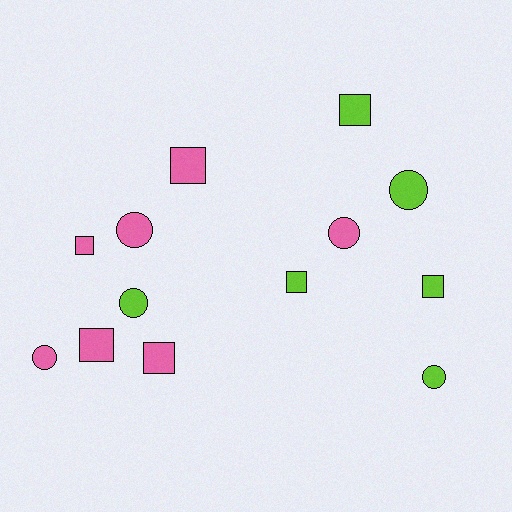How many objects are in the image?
There are 13 objects.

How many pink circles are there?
There are 3 pink circles.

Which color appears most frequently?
Pink, with 7 objects.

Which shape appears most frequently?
Square, with 7 objects.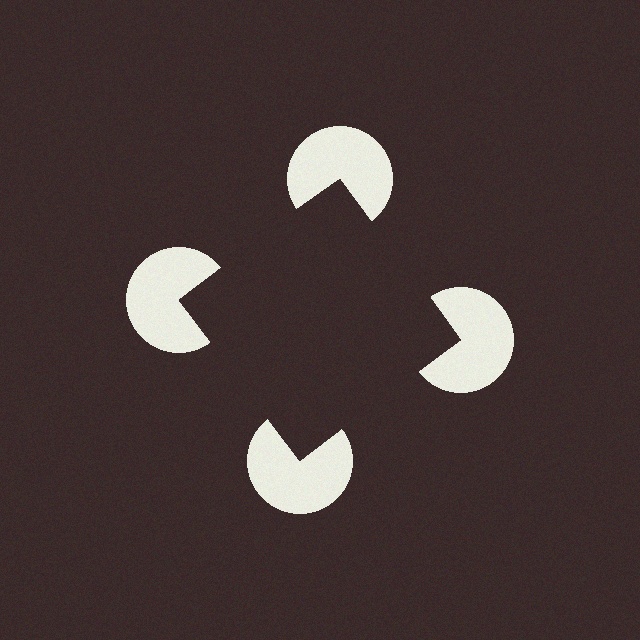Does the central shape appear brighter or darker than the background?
It typically appears slightly darker than the background, even though no actual brightness change is drawn.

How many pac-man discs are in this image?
There are 4 — one at each vertex of the illusory square.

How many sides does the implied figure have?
4 sides.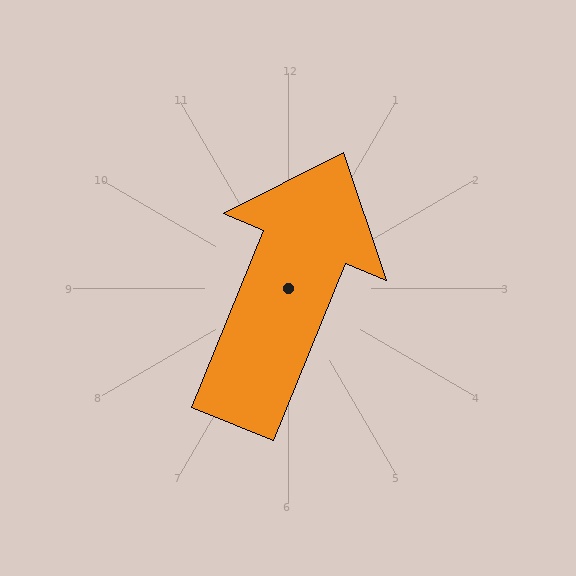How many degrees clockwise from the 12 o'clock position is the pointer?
Approximately 22 degrees.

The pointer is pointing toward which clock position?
Roughly 1 o'clock.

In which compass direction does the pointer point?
North.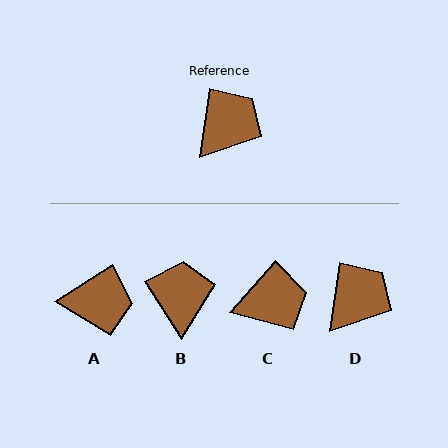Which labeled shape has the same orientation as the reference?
D.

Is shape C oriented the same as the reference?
No, it is off by about 33 degrees.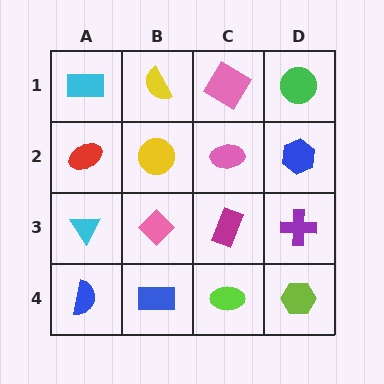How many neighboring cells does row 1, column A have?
2.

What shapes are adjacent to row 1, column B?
A yellow circle (row 2, column B), a cyan rectangle (row 1, column A), a pink diamond (row 1, column C).